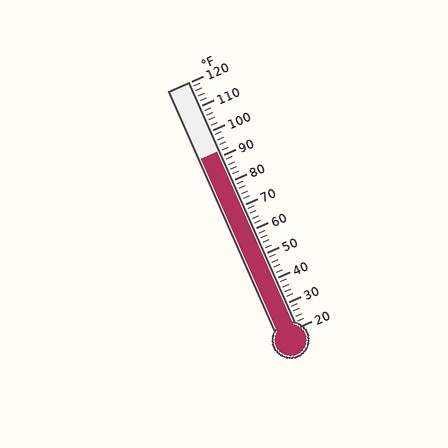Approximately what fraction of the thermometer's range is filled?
The thermometer is filled to approximately 70% of its range.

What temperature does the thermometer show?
The thermometer shows approximately 92°F.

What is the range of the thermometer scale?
The thermometer scale ranges from 20°F to 120°F.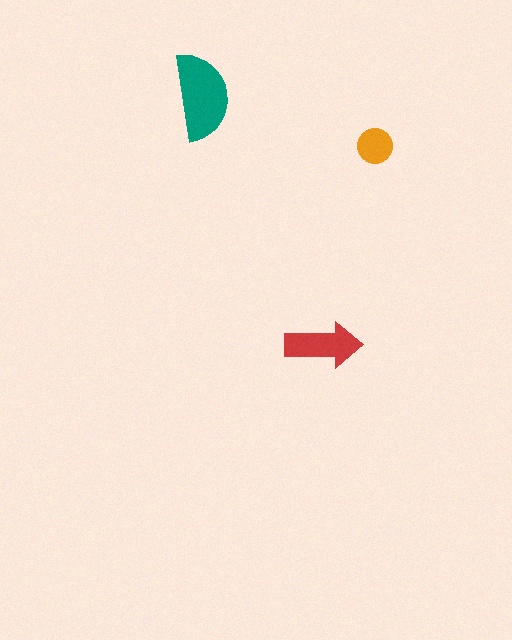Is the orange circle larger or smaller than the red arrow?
Smaller.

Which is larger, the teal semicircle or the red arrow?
The teal semicircle.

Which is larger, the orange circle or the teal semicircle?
The teal semicircle.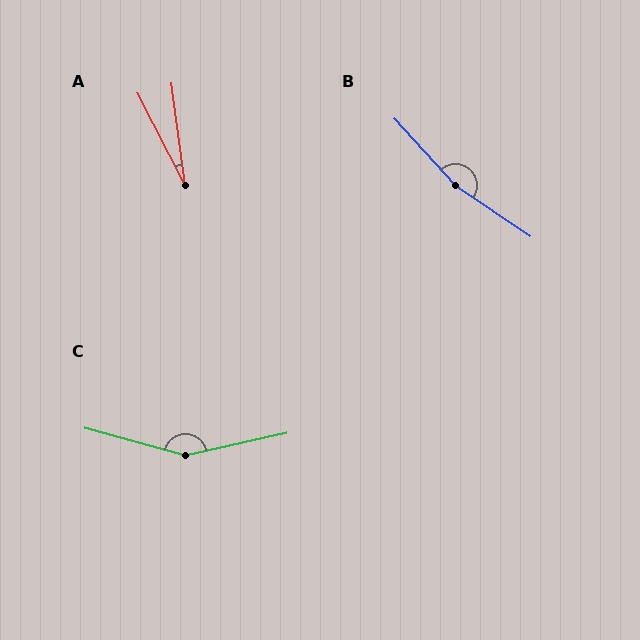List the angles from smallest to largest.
A (20°), C (152°), B (166°).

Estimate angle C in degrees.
Approximately 152 degrees.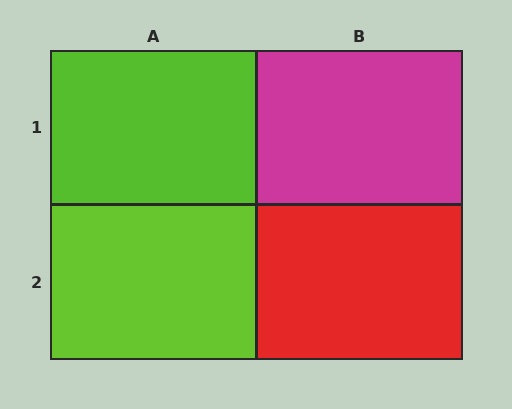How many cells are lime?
2 cells are lime.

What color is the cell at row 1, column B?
Magenta.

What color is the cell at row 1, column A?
Lime.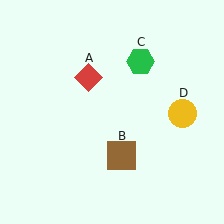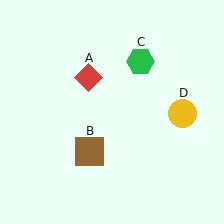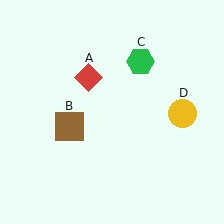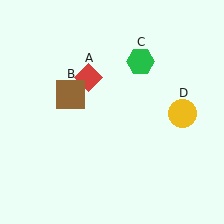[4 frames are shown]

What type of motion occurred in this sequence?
The brown square (object B) rotated clockwise around the center of the scene.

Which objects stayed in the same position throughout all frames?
Red diamond (object A) and green hexagon (object C) and yellow circle (object D) remained stationary.